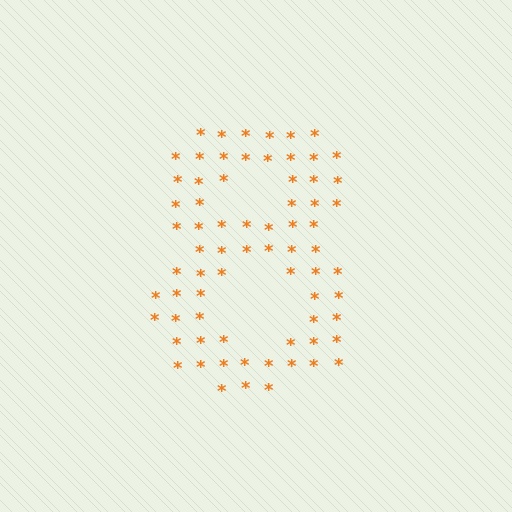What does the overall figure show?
The overall figure shows the digit 8.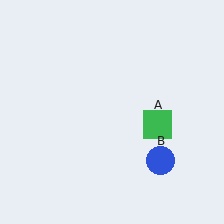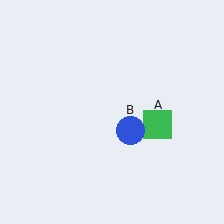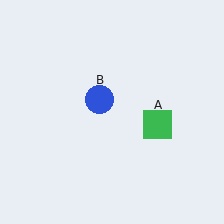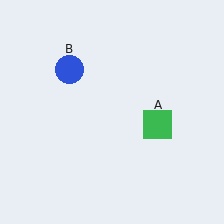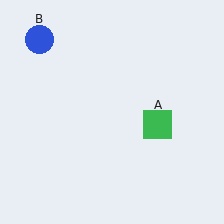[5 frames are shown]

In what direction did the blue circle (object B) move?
The blue circle (object B) moved up and to the left.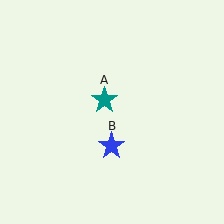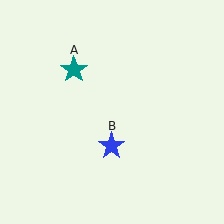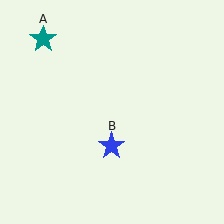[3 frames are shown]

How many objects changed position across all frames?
1 object changed position: teal star (object A).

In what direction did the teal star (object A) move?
The teal star (object A) moved up and to the left.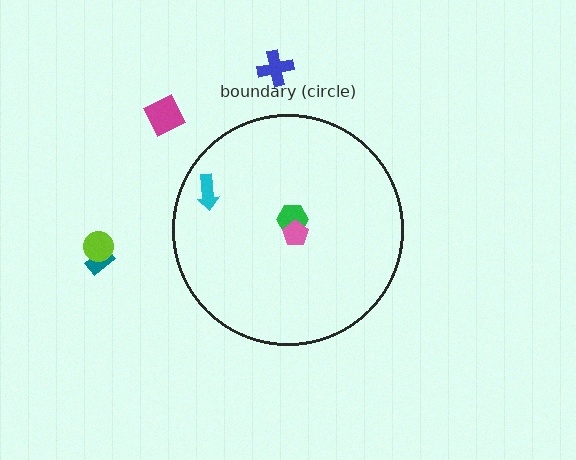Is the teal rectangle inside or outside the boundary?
Outside.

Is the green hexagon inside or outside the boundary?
Inside.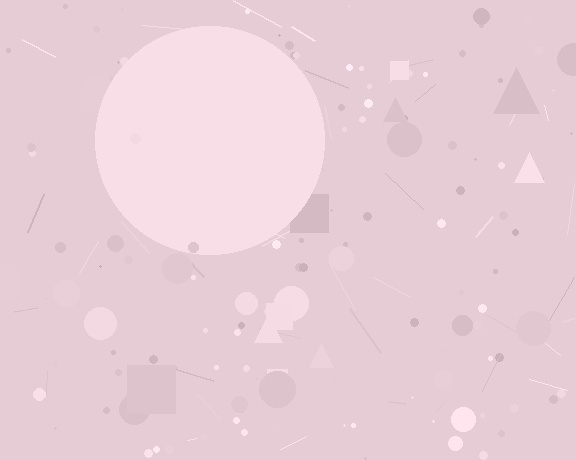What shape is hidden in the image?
A circle is hidden in the image.